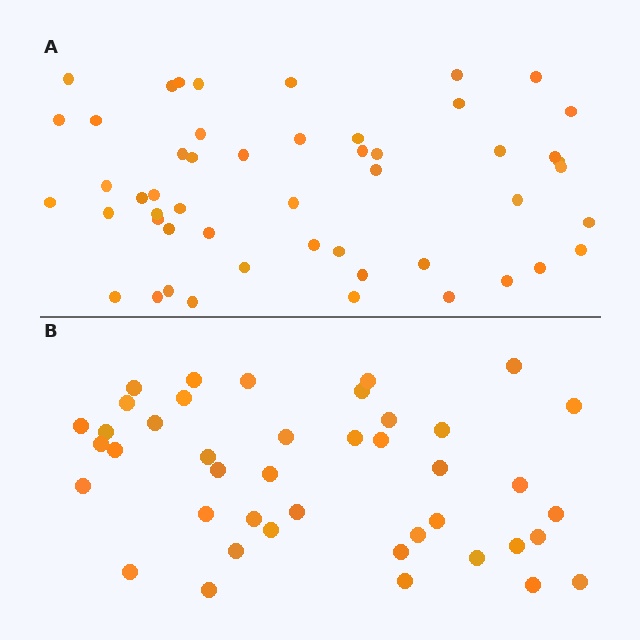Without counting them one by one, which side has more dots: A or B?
Region A (the top region) has more dots.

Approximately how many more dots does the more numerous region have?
Region A has roughly 8 or so more dots than region B.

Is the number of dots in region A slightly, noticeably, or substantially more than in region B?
Region A has only slightly more — the two regions are fairly close. The ratio is roughly 1.2 to 1.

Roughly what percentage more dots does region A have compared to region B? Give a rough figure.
About 20% more.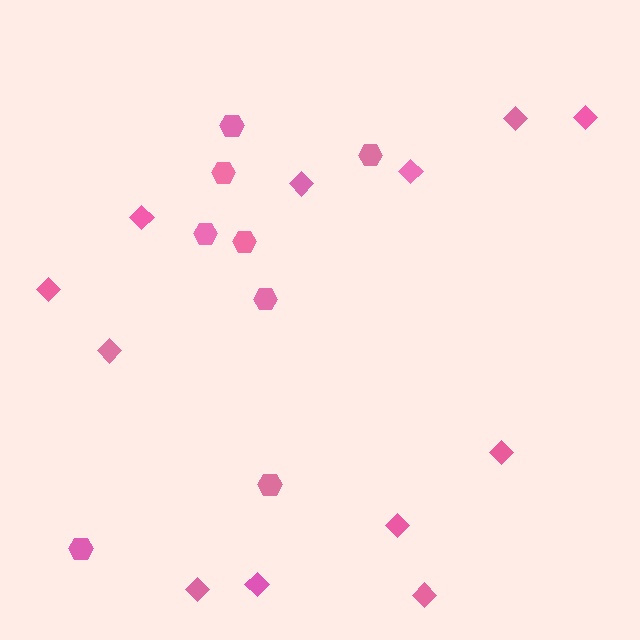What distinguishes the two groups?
There are 2 groups: one group of diamonds (12) and one group of hexagons (8).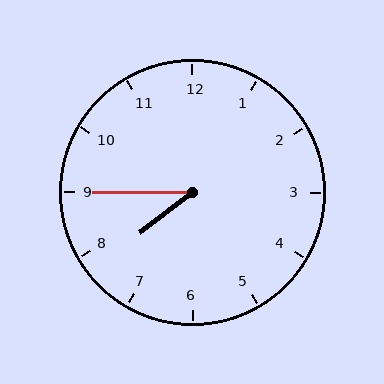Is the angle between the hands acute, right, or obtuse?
It is acute.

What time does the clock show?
7:45.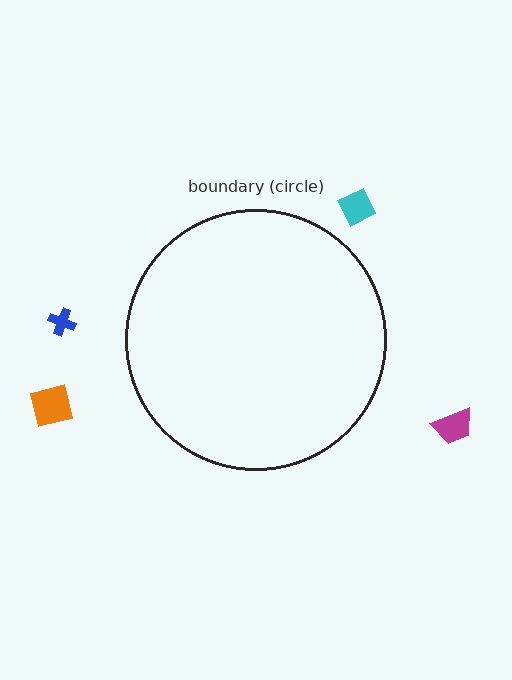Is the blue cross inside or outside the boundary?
Outside.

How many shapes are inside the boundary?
0 inside, 4 outside.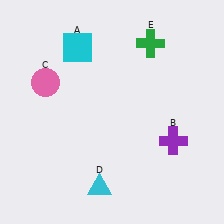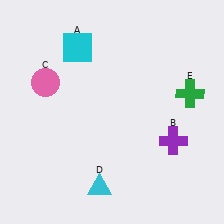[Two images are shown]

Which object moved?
The green cross (E) moved down.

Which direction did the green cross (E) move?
The green cross (E) moved down.